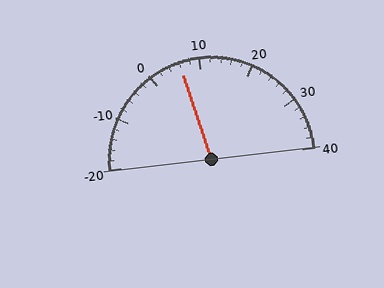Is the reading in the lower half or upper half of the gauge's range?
The reading is in the lower half of the range (-20 to 40).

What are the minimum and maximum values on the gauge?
The gauge ranges from -20 to 40.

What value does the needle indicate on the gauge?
The needle indicates approximately 6.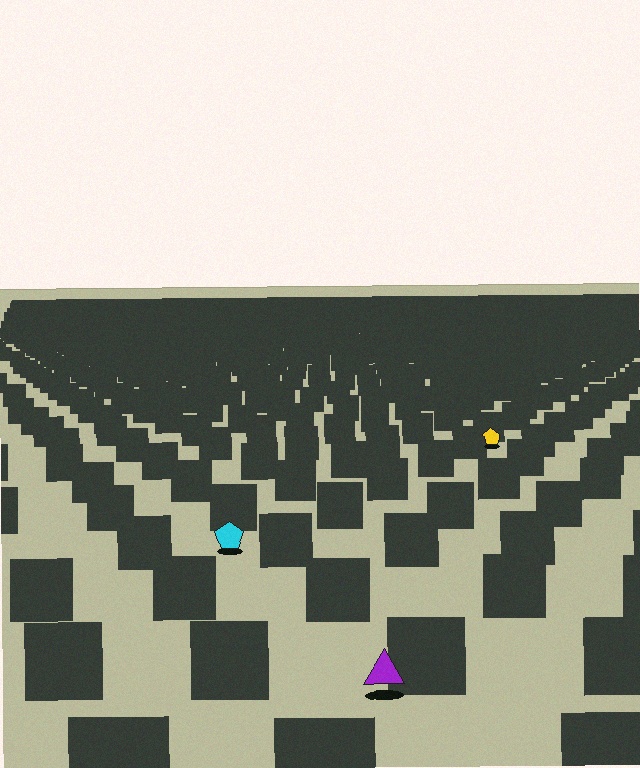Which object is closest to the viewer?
The purple triangle is closest. The texture marks near it are larger and more spread out.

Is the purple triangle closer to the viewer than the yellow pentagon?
Yes. The purple triangle is closer — you can tell from the texture gradient: the ground texture is coarser near it.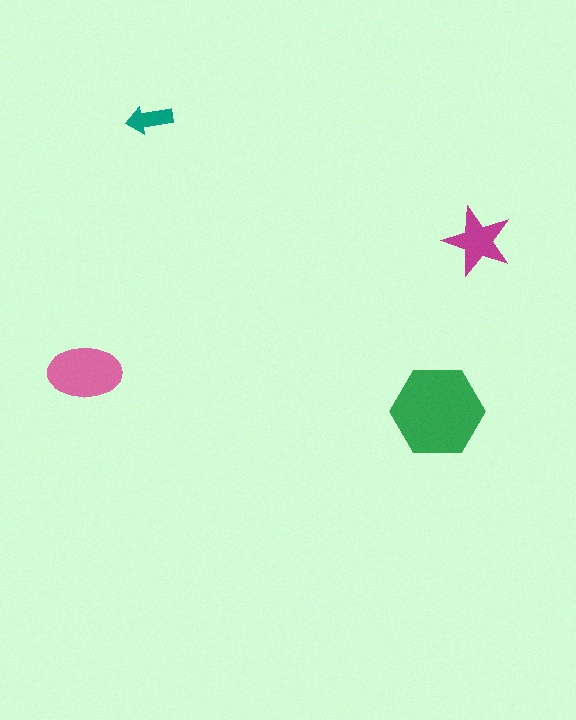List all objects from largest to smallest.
The green hexagon, the pink ellipse, the magenta star, the teal arrow.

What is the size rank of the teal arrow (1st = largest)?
4th.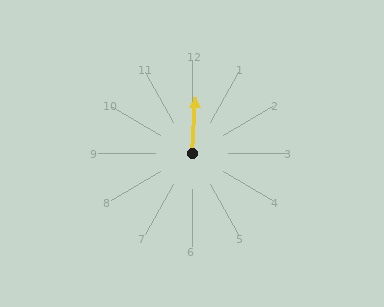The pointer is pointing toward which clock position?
Roughly 12 o'clock.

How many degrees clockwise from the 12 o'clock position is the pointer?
Approximately 4 degrees.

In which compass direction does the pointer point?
North.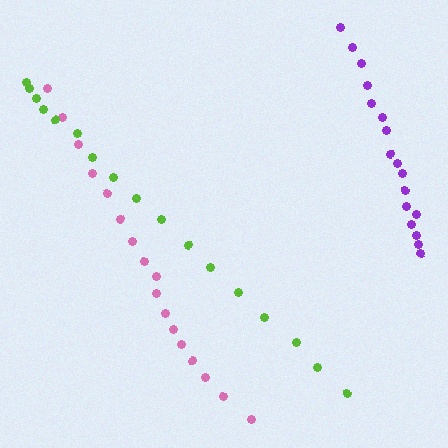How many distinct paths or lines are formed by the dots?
There are 3 distinct paths.